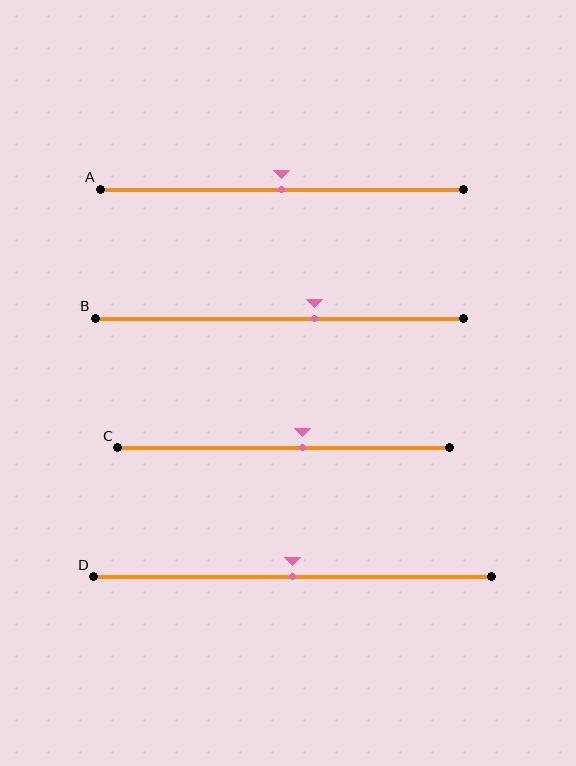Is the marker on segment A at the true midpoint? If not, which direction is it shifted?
Yes, the marker on segment A is at the true midpoint.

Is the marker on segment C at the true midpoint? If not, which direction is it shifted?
No, the marker on segment C is shifted to the right by about 6% of the segment length.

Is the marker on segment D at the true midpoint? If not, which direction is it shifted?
Yes, the marker on segment D is at the true midpoint.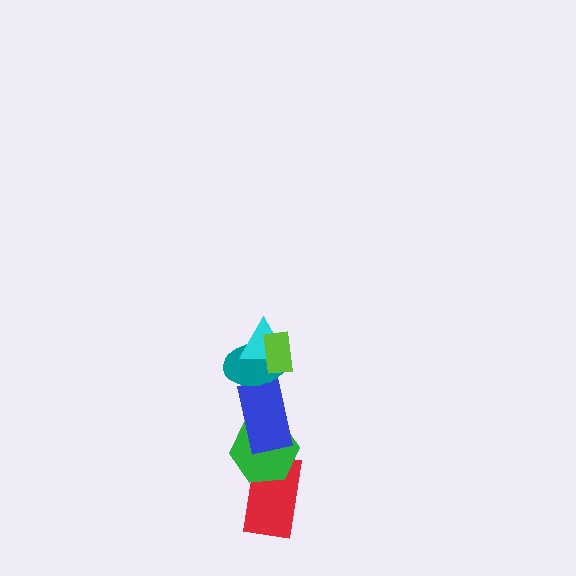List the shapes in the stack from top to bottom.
From top to bottom: the lime rectangle, the cyan triangle, the teal ellipse, the blue rectangle, the green hexagon, the red rectangle.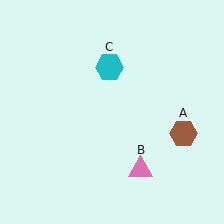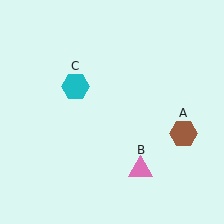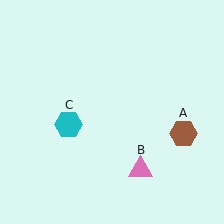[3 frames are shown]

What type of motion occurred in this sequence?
The cyan hexagon (object C) rotated counterclockwise around the center of the scene.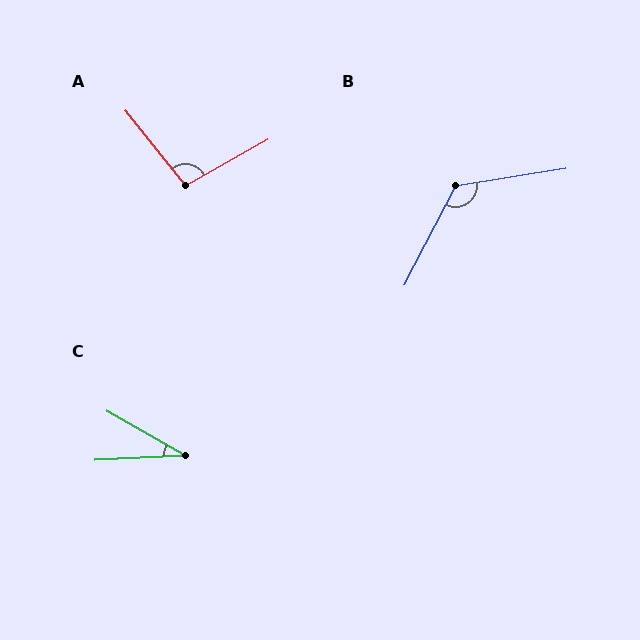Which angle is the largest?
B, at approximately 127 degrees.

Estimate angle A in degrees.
Approximately 99 degrees.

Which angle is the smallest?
C, at approximately 32 degrees.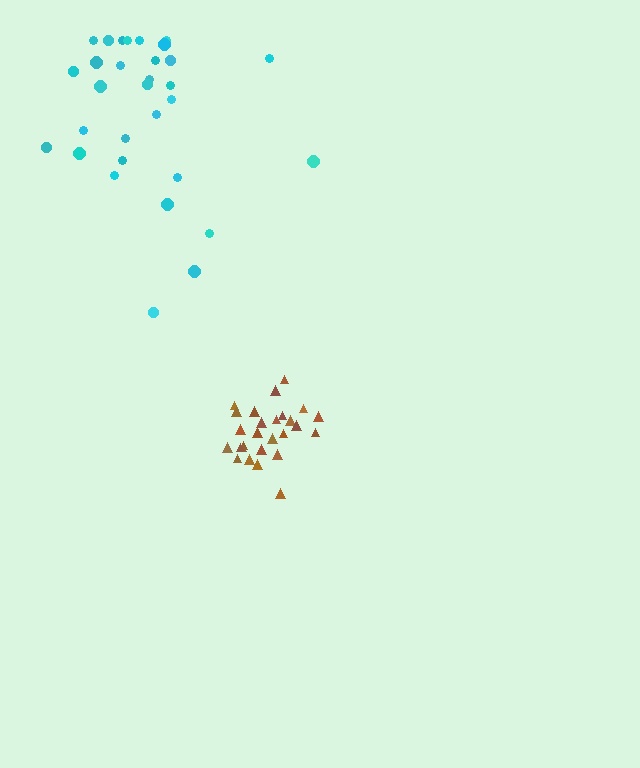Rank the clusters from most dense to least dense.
brown, cyan.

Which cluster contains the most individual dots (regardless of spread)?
Cyan (31).